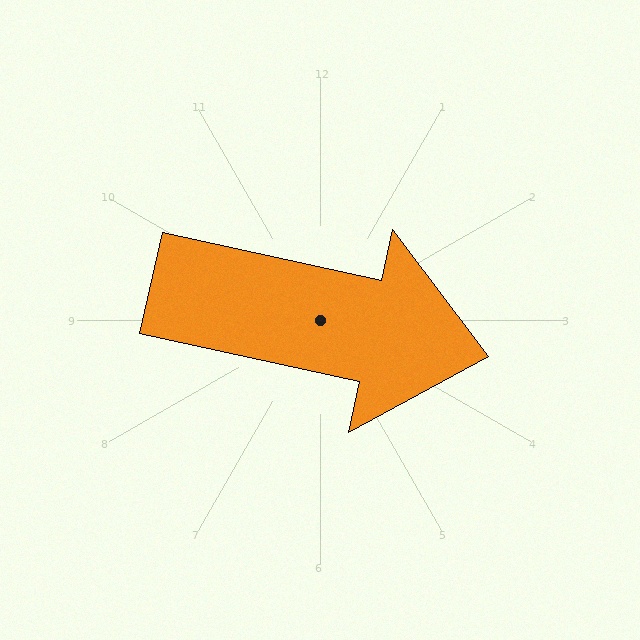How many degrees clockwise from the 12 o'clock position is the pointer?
Approximately 102 degrees.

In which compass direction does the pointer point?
East.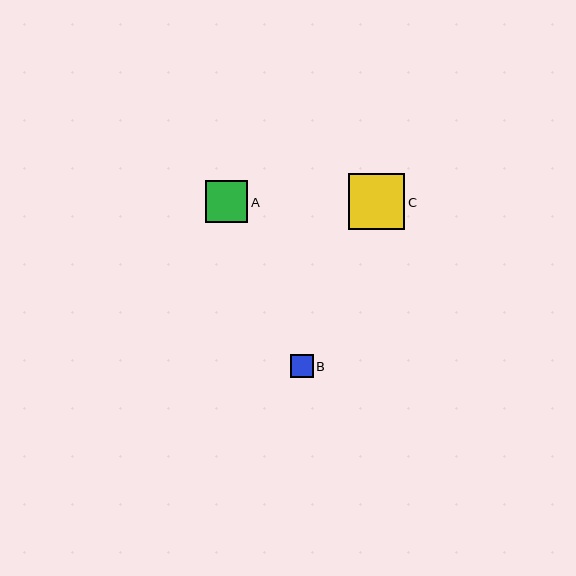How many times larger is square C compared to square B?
Square C is approximately 2.4 times the size of square B.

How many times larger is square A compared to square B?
Square A is approximately 1.8 times the size of square B.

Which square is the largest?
Square C is the largest with a size of approximately 56 pixels.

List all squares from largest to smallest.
From largest to smallest: C, A, B.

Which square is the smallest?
Square B is the smallest with a size of approximately 23 pixels.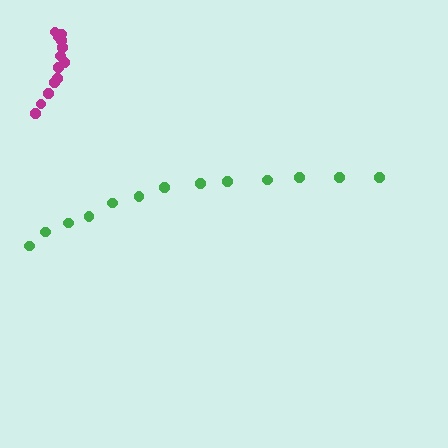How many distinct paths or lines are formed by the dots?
There are 2 distinct paths.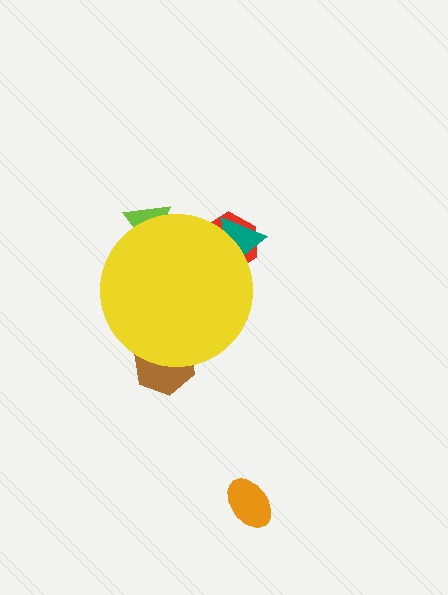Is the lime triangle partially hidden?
Yes, the lime triangle is partially hidden behind the yellow circle.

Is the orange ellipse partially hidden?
No, the orange ellipse is fully visible.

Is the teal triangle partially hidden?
Yes, the teal triangle is partially hidden behind the yellow circle.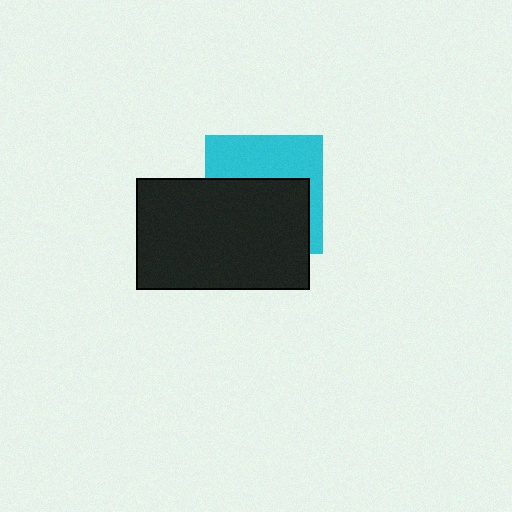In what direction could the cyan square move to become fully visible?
The cyan square could move up. That would shift it out from behind the black rectangle entirely.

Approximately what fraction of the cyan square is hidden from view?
Roughly 57% of the cyan square is hidden behind the black rectangle.